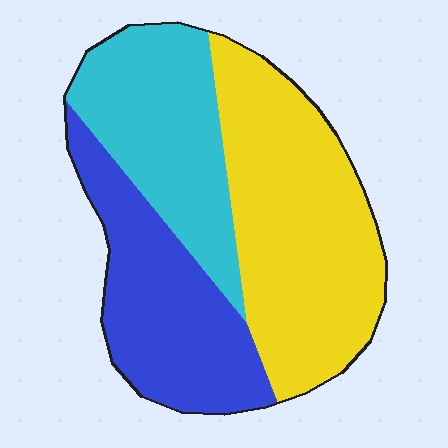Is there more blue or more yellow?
Yellow.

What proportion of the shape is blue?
Blue covers roughly 30% of the shape.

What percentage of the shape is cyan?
Cyan takes up about one quarter (1/4) of the shape.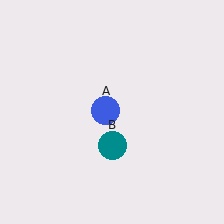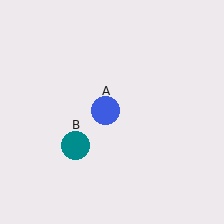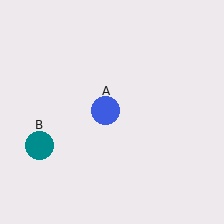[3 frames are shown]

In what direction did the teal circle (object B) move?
The teal circle (object B) moved left.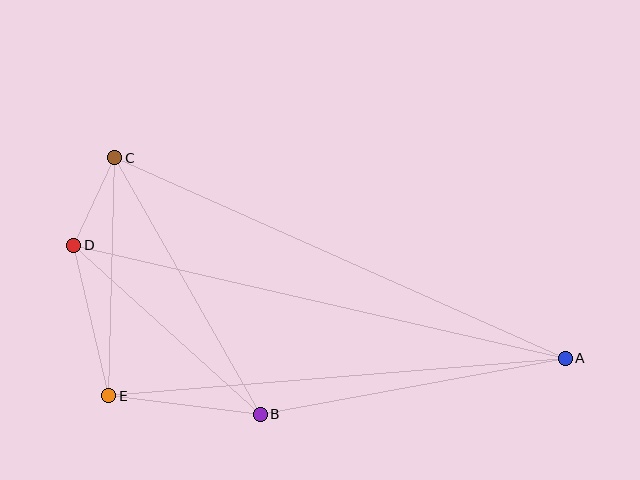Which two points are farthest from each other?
Points A and D are farthest from each other.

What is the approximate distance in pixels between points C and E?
The distance between C and E is approximately 238 pixels.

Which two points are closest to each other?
Points C and D are closest to each other.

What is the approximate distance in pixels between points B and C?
The distance between B and C is approximately 295 pixels.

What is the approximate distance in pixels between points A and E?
The distance between A and E is approximately 458 pixels.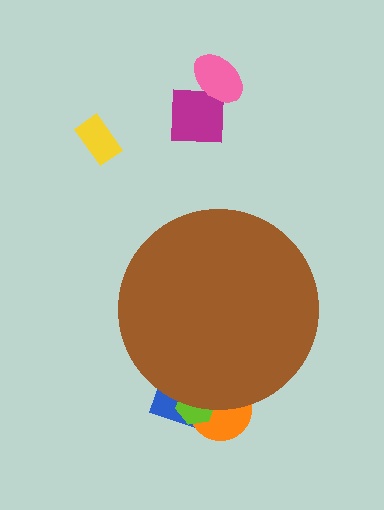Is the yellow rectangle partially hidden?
No, the yellow rectangle is fully visible.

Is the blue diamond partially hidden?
Yes, the blue diamond is partially hidden behind the brown circle.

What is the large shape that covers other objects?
A brown circle.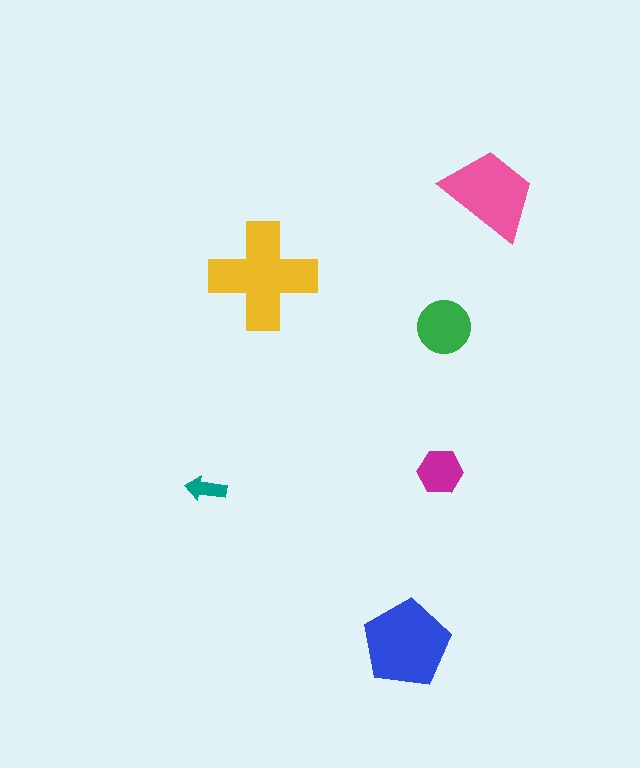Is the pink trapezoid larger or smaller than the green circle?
Larger.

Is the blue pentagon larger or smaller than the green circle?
Larger.